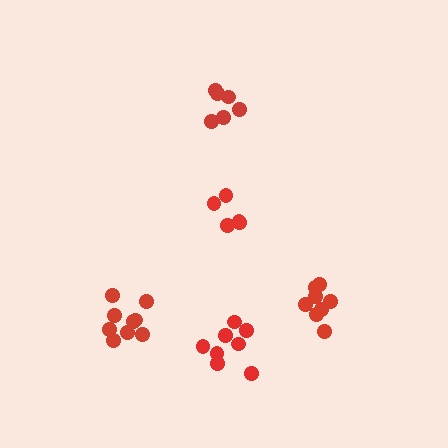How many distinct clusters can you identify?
There are 5 distinct clusters.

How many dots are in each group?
Group 1: 5 dots, Group 2: 8 dots, Group 3: 6 dots, Group 4: 9 dots, Group 5: 8 dots (36 total).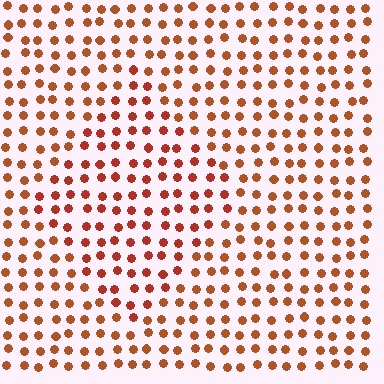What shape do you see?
I see a diamond.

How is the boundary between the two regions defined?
The boundary is defined purely by a slight shift in hue (about 16 degrees). Spacing, size, and orientation are identical on both sides.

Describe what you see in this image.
The image is filled with small brown elements in a uniform arrangement. A diamond-shaped region is visible where the elements are tinted to a slightly different hue, forming a subtle color boundary.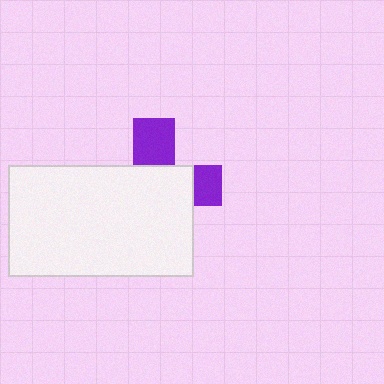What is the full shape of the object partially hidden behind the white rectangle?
The partially hidden object is a purple cross.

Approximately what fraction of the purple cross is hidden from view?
Roughly 67% of the purple cross is hidden behind the white rectangle.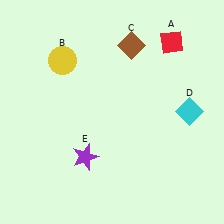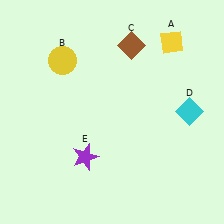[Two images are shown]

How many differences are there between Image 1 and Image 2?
There is 1 difference between the two images.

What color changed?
The diamond (A) changed from red in Image 1 to yellow in Image 2.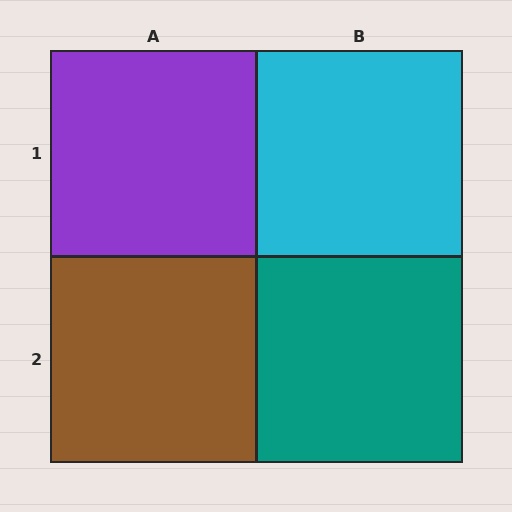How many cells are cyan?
1 cell is cyan.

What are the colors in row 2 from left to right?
Brown, teal.